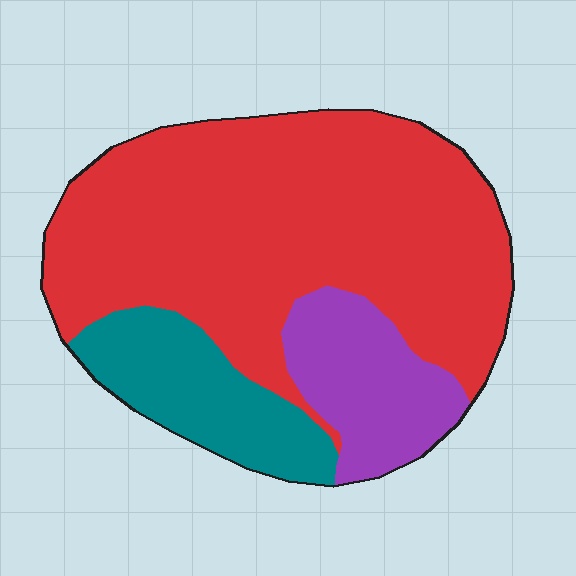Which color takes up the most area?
Red, at roughly 65%.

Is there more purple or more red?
Red.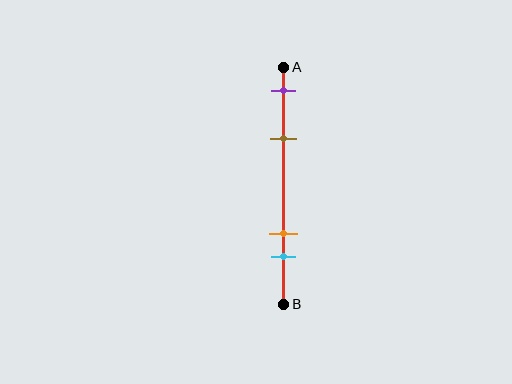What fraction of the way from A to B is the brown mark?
The brown mark is approximately 30% (0.3) of the way from A to B.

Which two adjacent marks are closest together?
The orange and cyan marks are the closest adjacent pair.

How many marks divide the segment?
There are 4 marks dividing the segment.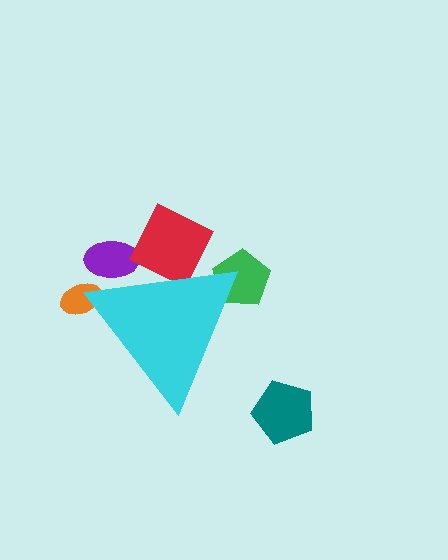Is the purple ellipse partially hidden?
Yes, the purple ellipse is partially hidden behind the cyan triangle.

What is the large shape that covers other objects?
A cyan triangle.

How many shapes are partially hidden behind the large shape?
4 shapes are partially hidden.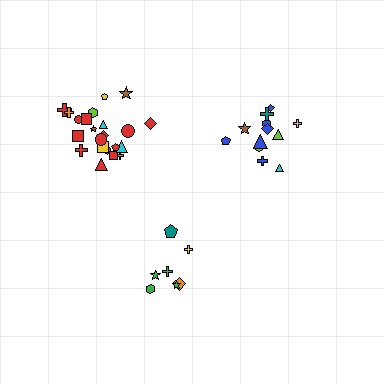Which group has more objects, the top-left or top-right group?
The top-left group.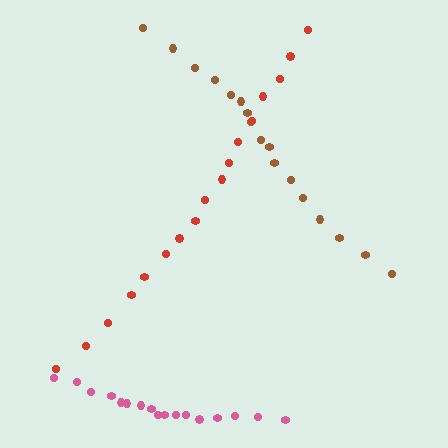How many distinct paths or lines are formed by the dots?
There are 3 distinct paths.